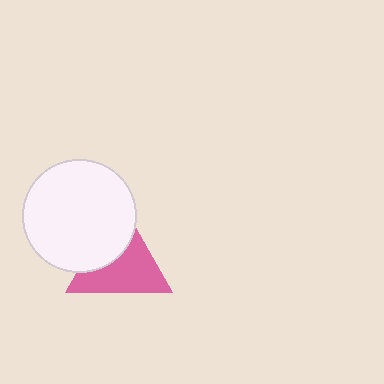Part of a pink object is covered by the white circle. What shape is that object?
It is a triangle.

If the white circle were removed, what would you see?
You would see the complete pink triangle.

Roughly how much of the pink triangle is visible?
About half of it is visible (roughly 62%).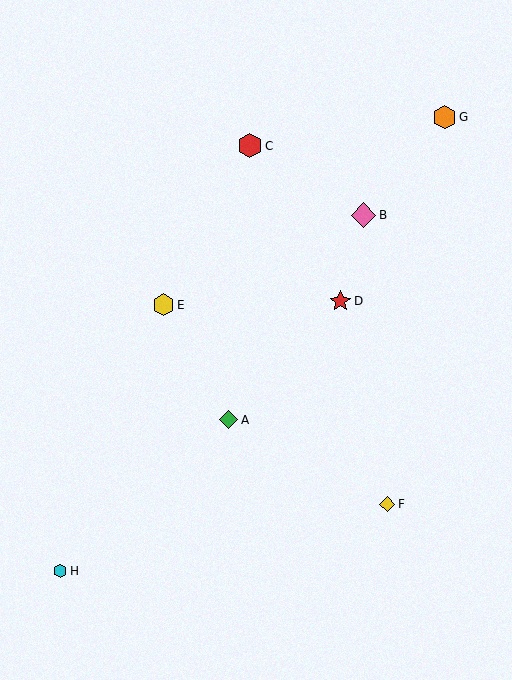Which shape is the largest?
The pink diamond (labeled B) is the largest.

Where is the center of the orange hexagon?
The center of the orange hexagon is at (444, 117).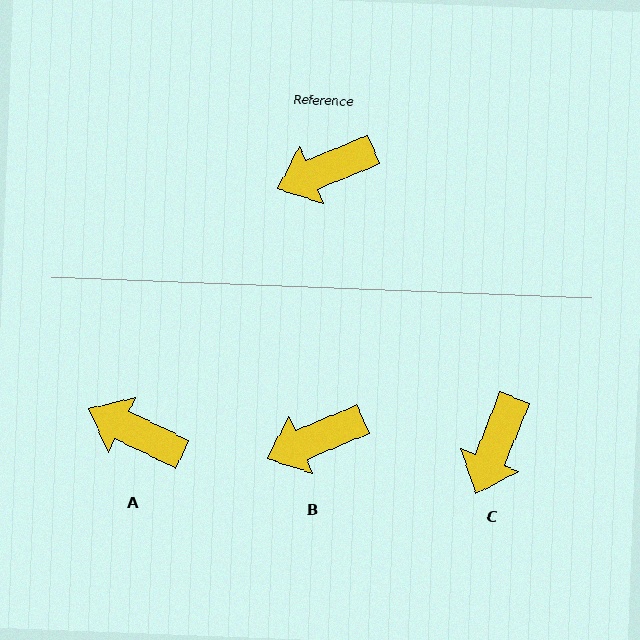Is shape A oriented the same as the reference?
No, it is off by about 49 degrees.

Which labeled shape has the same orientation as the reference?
B.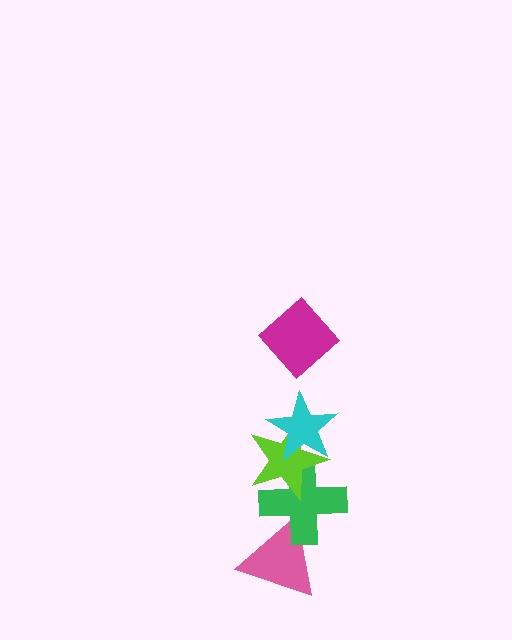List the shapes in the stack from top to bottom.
From top to bottom: the magenta diamond, the cyan star, the lime star, the green cross, the pink triangle.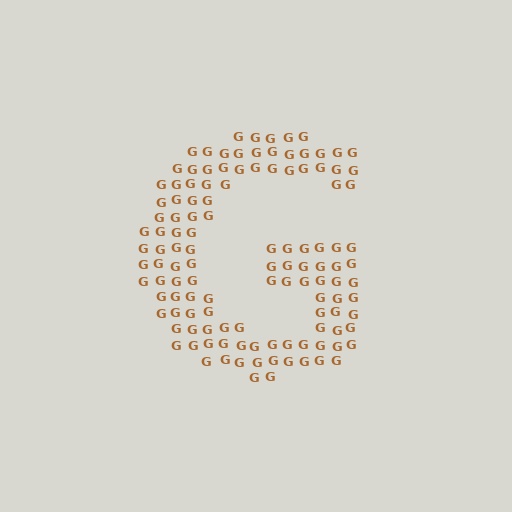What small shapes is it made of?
It is made of small letter G's.